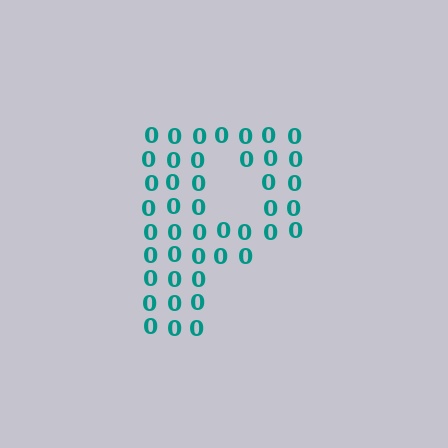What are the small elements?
The small elements are digit 0's.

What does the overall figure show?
The overall figure shows the letter P.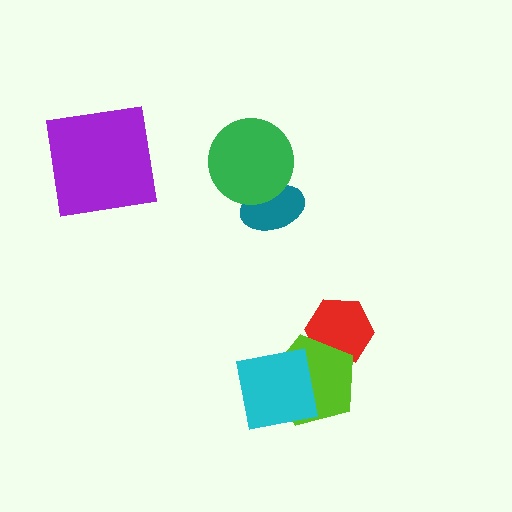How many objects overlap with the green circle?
1 object overlaps with the green circle.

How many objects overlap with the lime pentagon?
2 objects overlap with the lime pentagon.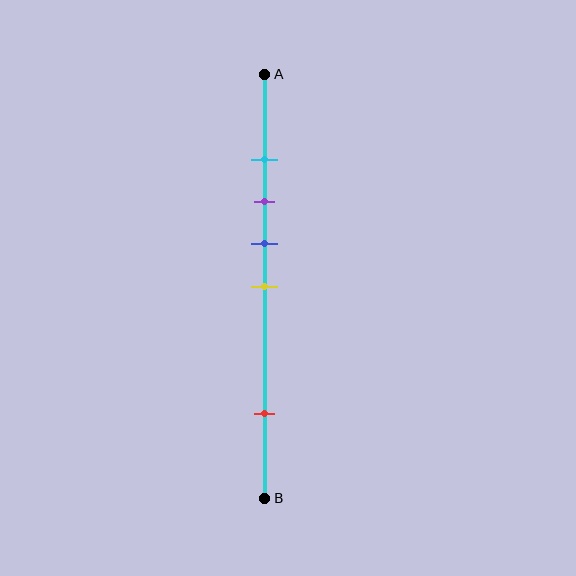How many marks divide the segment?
There are 5 marks dividing the segment.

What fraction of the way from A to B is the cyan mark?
The cyan mark is approximately 20% (0.2) of the way from A to B.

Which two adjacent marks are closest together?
The cyan and purple marks are the closest adjacent pair.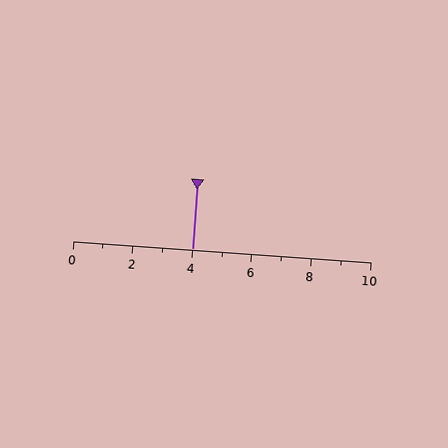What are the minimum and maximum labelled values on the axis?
The axis runs from 0 to 10.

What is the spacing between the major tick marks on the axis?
The major ticks are spaced 2 apart.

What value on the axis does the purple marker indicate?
The marker indicates approximately 4.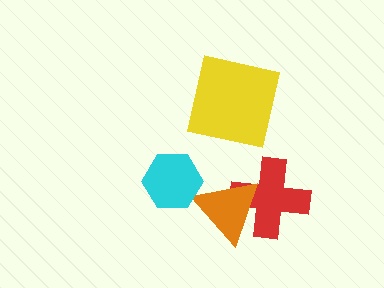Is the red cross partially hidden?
Yes, it is partially covered by another shape.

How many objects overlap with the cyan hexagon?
1 object overlaps with the cyan hexagon.